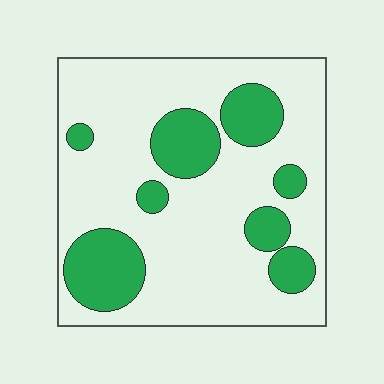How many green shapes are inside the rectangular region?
8.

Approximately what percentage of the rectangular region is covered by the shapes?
Approximately 25%.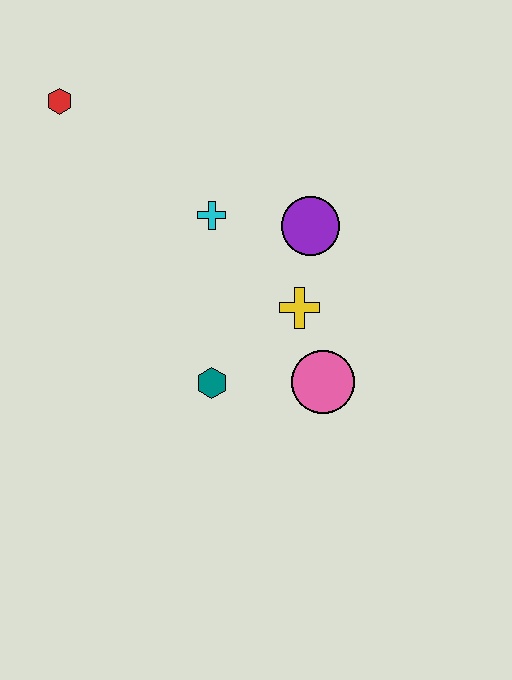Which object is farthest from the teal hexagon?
The red hexagon is farthest from the teal hexagon.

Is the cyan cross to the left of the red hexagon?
No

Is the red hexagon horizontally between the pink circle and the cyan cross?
No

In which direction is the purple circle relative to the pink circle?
The purple circle is above the pink circle.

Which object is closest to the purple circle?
The yellow cross is closest to the purple circle.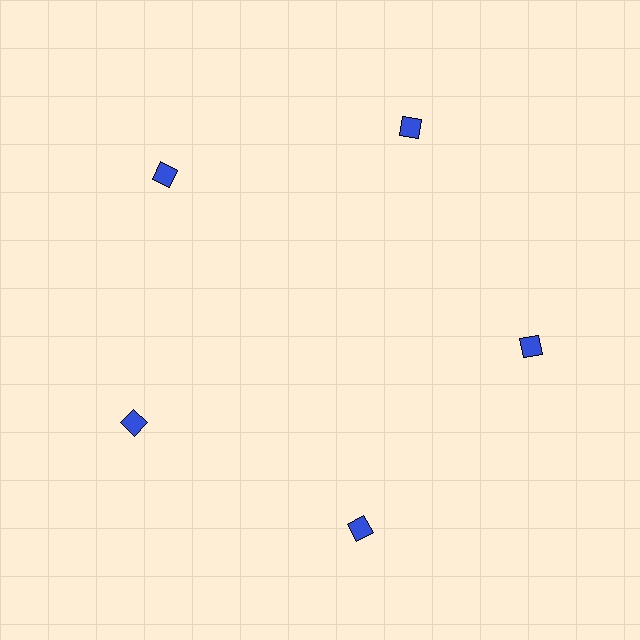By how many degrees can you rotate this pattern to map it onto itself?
The pattern maps onto itself every 72 degrees of rotation.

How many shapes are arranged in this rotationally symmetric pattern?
There are 5 shapes, arranged in 5 groups of 1.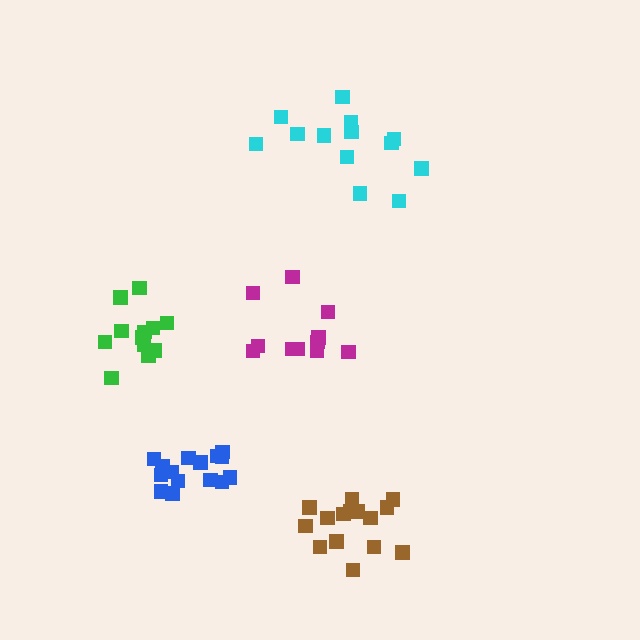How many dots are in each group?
Group 1: 15 dots, Group 2: 12 dots, Group 3: 11 dots, Group 4: 15 dots, Group 5: 13 dots (66 total).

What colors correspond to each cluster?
The clusters are colored: blue, green, magenta, brown, cyan.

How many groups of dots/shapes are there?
There are 5 groups.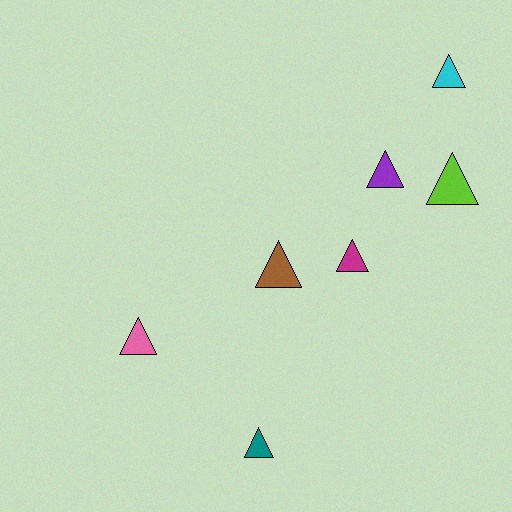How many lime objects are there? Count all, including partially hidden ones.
There is 1 lime object.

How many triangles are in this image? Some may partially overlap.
There are 7 triangles.